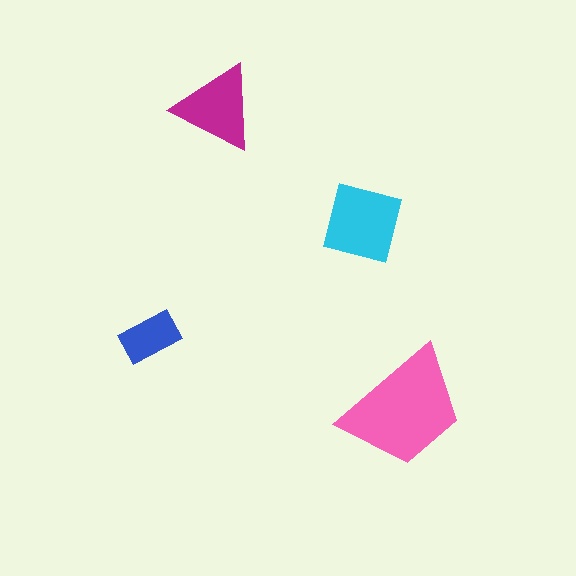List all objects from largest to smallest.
The pink trapezoid, the cyan square, the magenta triangle, the blue rectangle.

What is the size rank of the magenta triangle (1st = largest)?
3rd.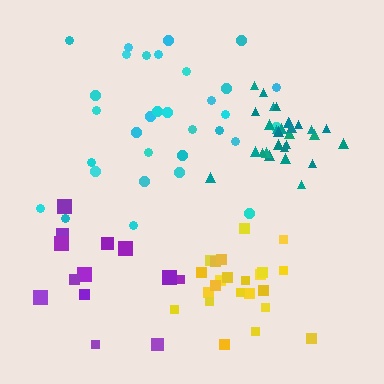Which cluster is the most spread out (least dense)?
Purple.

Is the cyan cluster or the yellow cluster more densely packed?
Yellow.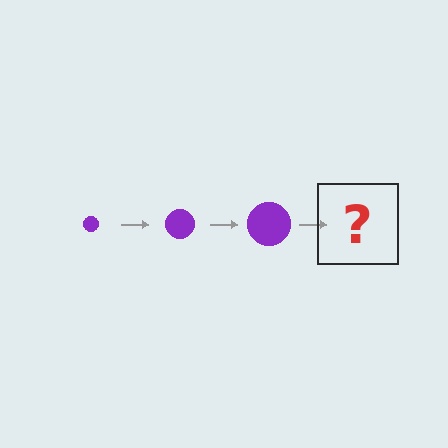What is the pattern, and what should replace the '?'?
The pattern is that the circle gets progressively larger each step. The '?' should be a purple circle, larger than the previous one.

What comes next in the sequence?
The next element should be a purple circle, larger than the previous one.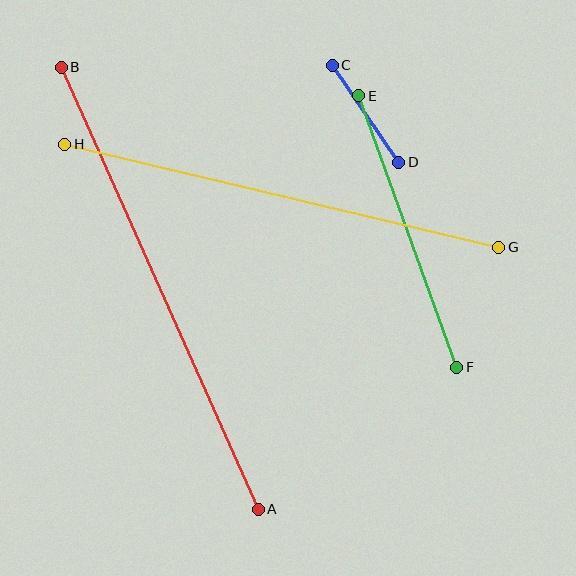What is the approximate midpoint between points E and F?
The midpoint is at approximately (408, 232) pixels.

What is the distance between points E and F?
The distance is approximately 289 pixels.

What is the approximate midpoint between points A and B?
The midpoint is at approximately (160, 288) pixels.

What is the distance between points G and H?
The distance is approximately 446 pixels.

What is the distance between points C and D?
The distance is approximately 118 pixels.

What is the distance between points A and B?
The distance is approximately 484 pixels.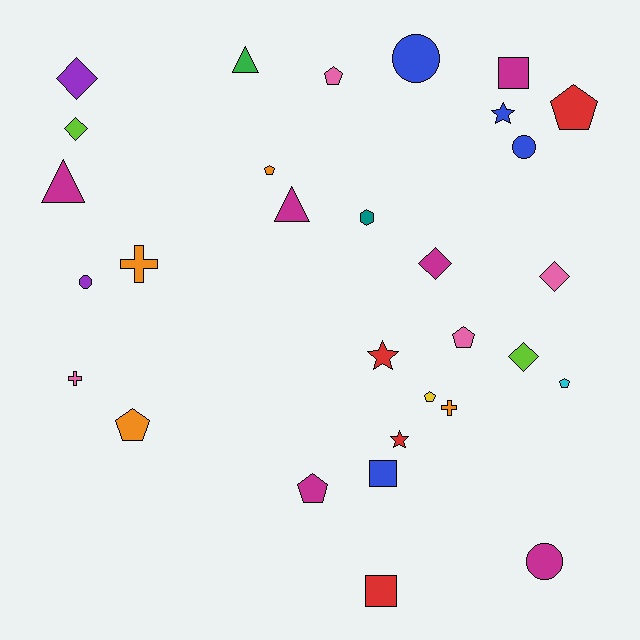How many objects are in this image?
There are 30 objects.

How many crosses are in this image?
There are 3 crosses.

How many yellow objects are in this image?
There is 1 yellow object.